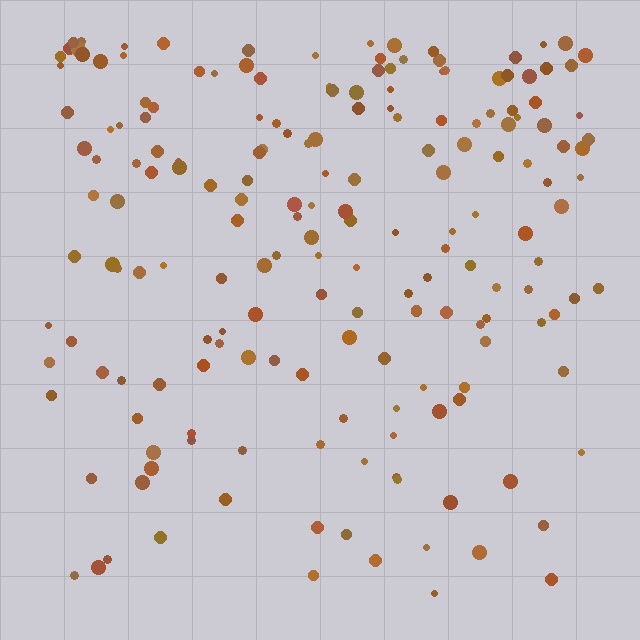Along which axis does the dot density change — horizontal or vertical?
Vertical.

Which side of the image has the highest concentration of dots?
The top.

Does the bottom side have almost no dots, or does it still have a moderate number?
Still a moderate number, just noticeably fewer than the top.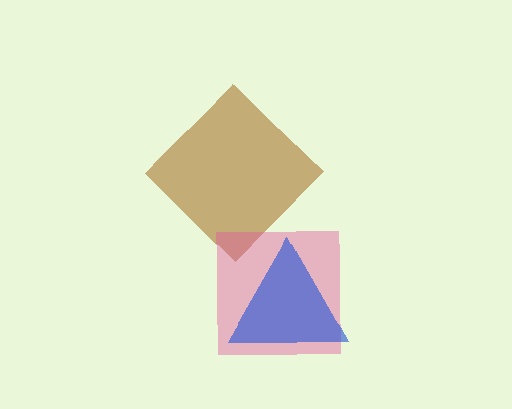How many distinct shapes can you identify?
There are 3 distinct shapes: a brown diamond, a pink square, a blue triangle.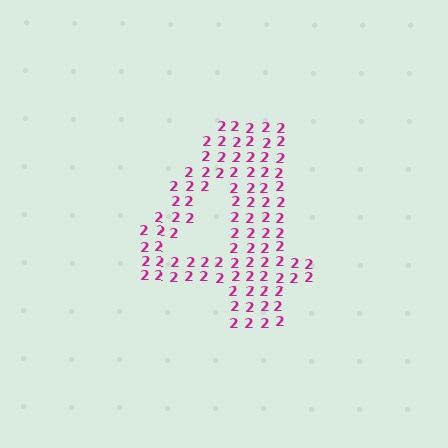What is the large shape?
The large shape is the digit 4.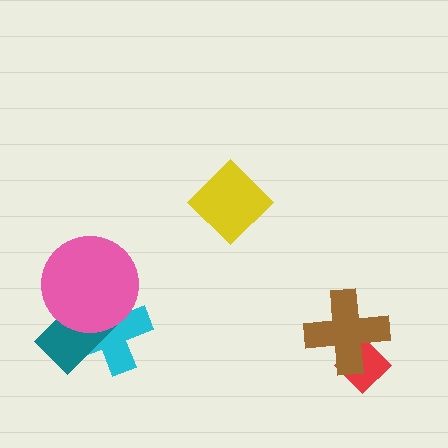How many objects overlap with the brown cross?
1 object overlaps with the brown cross.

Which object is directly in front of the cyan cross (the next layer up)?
The teal rectangle is directly in front of the cyan cross.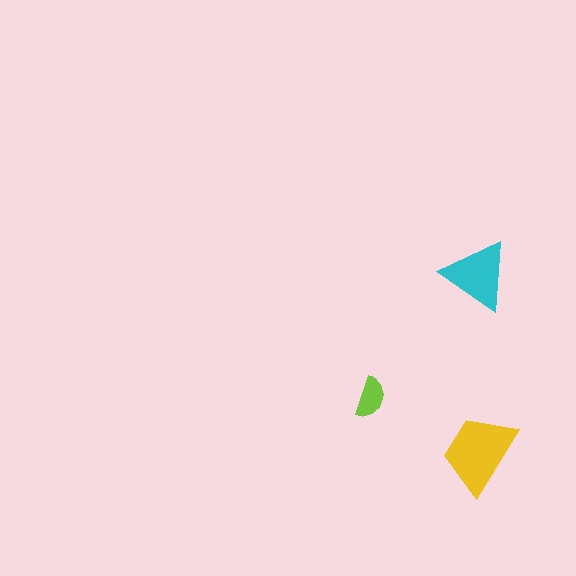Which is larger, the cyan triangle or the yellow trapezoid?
The yellow trapezoid.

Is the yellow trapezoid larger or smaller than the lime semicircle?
Larger.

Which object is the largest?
The yellow trapezoid.